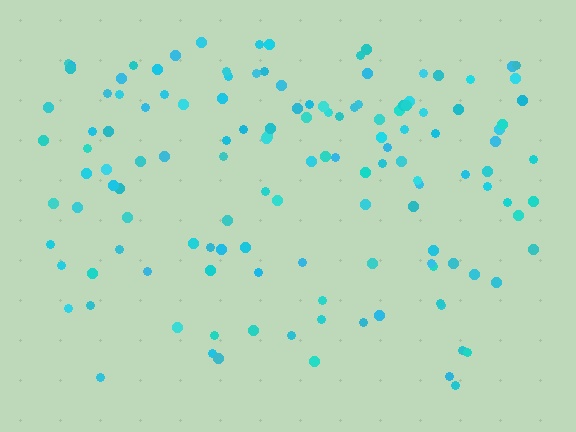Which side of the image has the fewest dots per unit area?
The bottom.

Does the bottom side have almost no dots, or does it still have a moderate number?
Still a moderate number, just noticeably fewer than the top.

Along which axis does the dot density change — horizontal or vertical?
Vertical.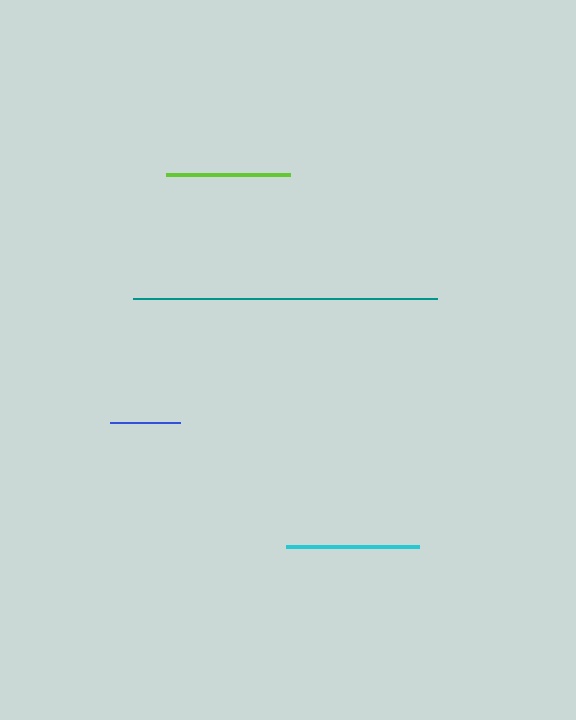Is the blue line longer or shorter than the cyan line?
The cyan line is longer than the blue line.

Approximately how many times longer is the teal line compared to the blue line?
The teal line is approximately 4.4 times the length of the blue line.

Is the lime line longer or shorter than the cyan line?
The cyan line is longer than the lime line.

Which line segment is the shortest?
The blue line is the shortest at approximately 70 pixels.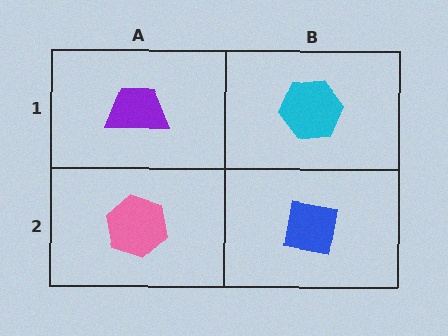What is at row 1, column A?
A purple trapezoid.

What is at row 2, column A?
A pink hexagon.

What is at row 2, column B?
A blue square.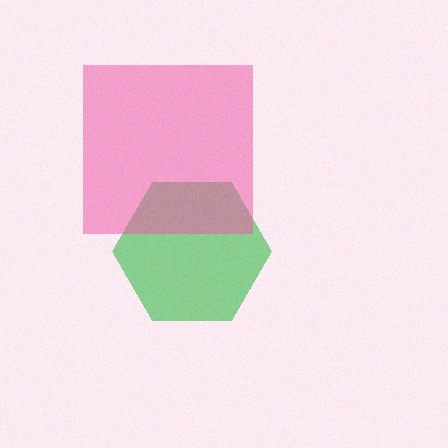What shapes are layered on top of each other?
The layered shapes are: a green hexagon, a pink square.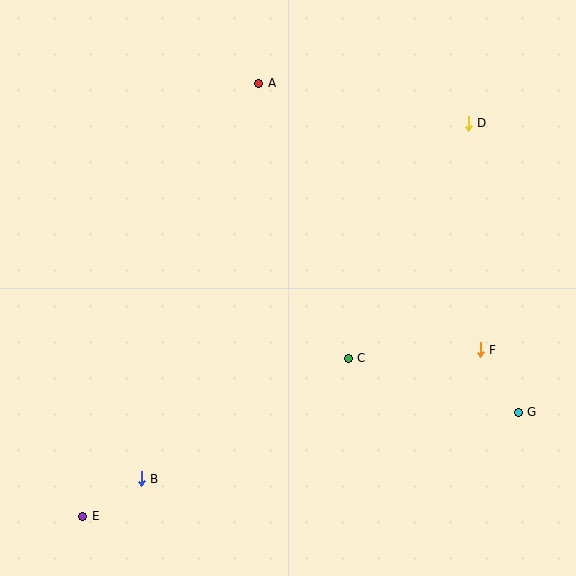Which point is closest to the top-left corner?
Point A is closest to the top-left corner.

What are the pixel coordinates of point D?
Point D is at (468, 123).